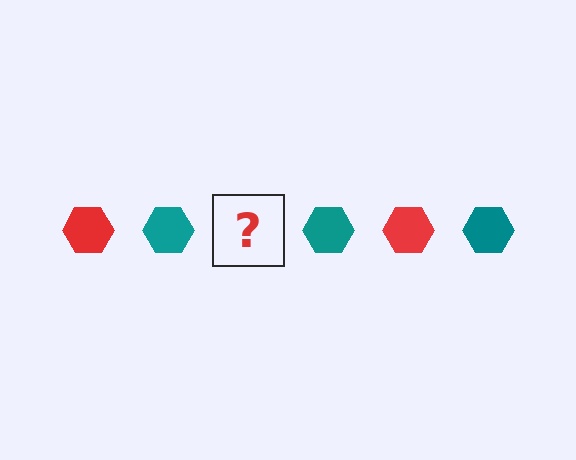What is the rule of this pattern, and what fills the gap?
The rule is that the pattern cycles through red, teal hexagons. The gap should be filled with a red hexagon.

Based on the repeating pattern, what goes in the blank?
The blank should be a red hexagon.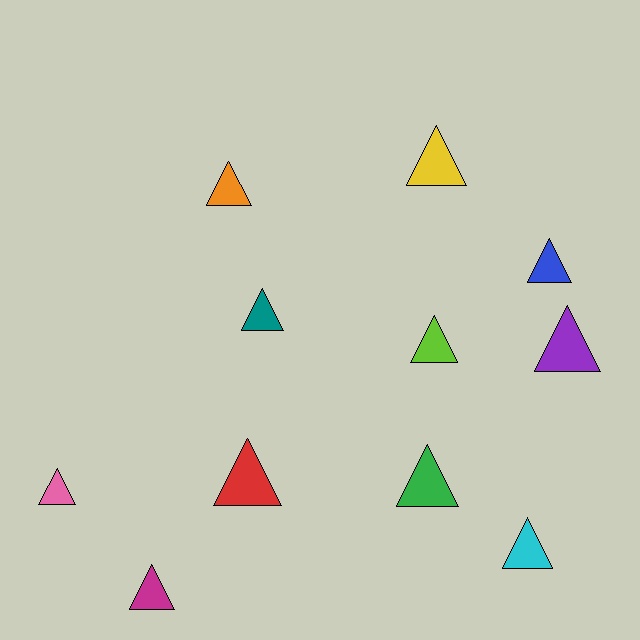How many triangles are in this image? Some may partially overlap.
There are 11 triangles.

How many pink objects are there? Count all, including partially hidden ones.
There is 1 pink object.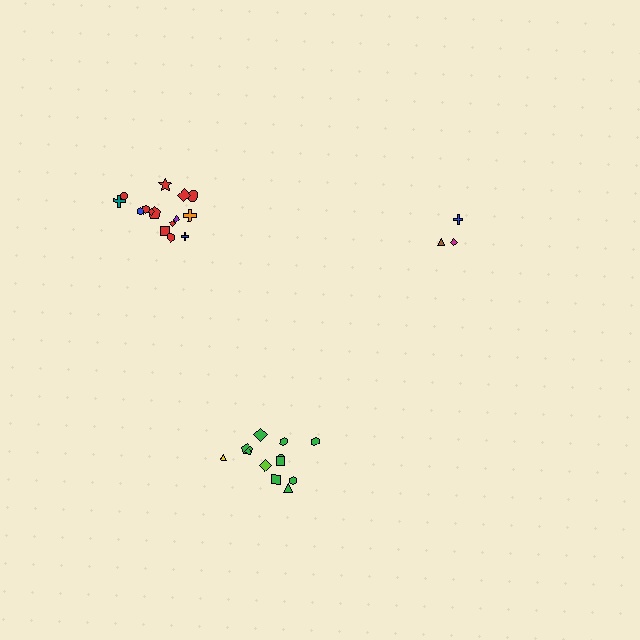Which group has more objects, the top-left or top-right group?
The top-left group.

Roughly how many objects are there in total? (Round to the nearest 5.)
Roughly 30 objects in total.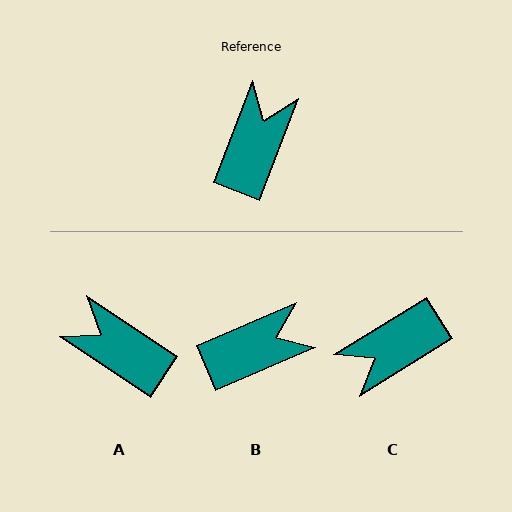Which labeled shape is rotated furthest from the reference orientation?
C, about 143 degrees away.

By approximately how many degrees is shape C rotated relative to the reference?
Approximately 143 degrees counter-clockwise.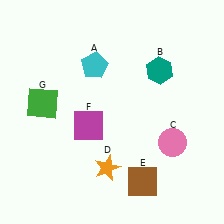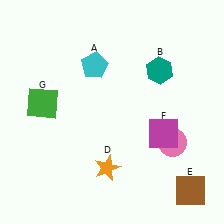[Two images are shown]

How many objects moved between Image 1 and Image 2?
2 objects moved between the two images.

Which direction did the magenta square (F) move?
The magenta square (F) moved right.